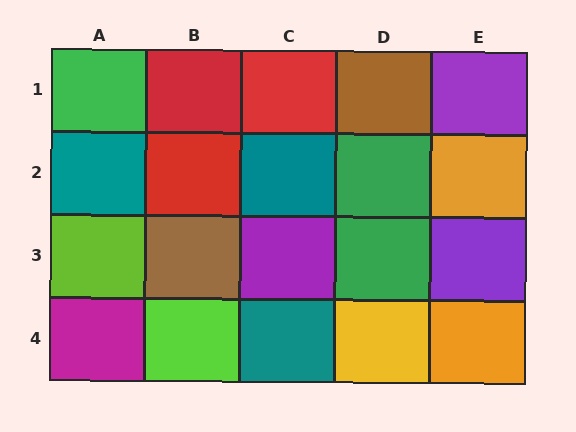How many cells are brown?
2 cells are brown.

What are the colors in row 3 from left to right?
Lime, brown, purple, green, purple.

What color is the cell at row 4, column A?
Magenta.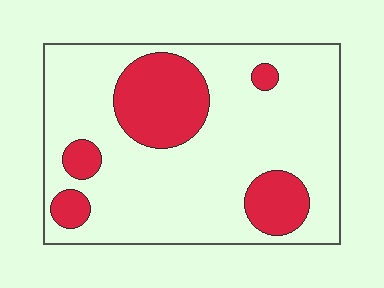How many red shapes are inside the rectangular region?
5.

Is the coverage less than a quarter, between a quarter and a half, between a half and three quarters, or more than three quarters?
Less than a quarter.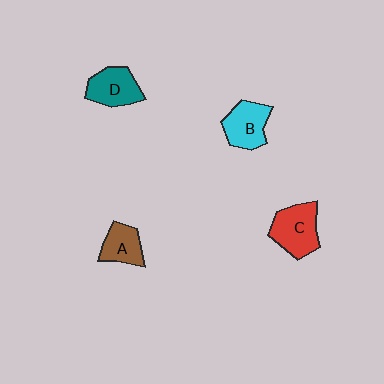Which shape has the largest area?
Shape C (red).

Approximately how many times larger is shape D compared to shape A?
Approximately 1.2 times.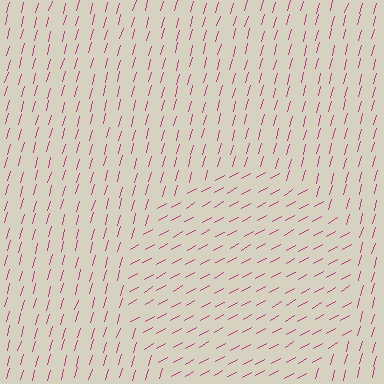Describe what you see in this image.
The image is filled with small magenta line segments. A circle region in the image has lines oriented differently from the surrounding lines, creating a visible texture boundary.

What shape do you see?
I see a circle.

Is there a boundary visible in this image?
Yes, there is a texture boundary formed by a change in line orientation.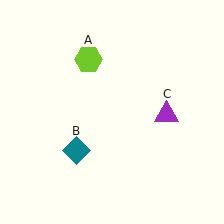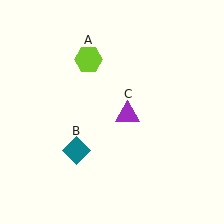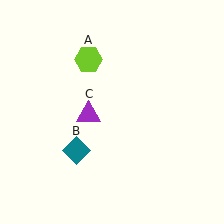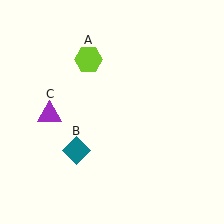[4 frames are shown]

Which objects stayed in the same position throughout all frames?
Lime hexagon (object A) and teal diamond (object B) remained stationary.